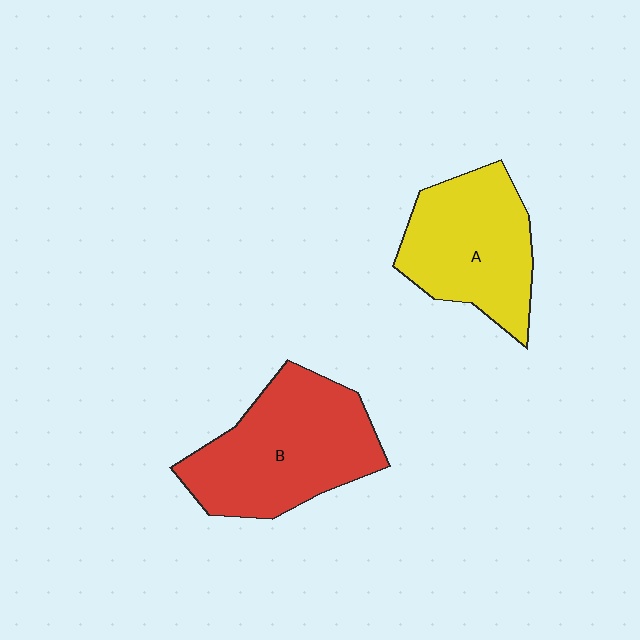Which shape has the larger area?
Shape B (red).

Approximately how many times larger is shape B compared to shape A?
Approximately 1.2 times.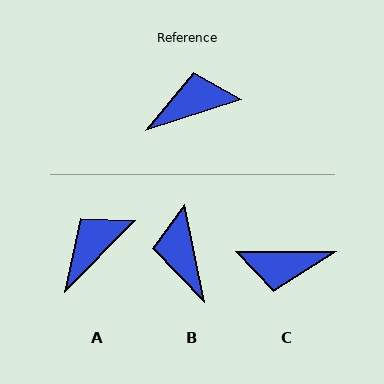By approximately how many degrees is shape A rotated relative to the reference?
Approximately 28 degrees counter-clockwise.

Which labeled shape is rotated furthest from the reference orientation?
C, about 163 degrees away.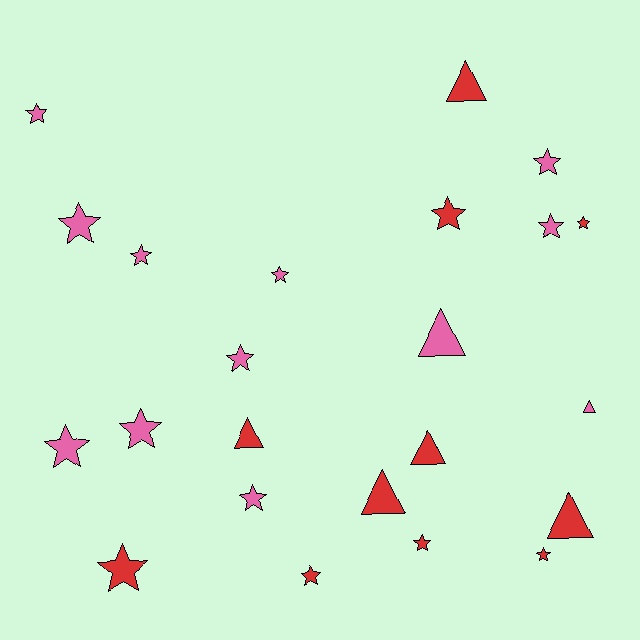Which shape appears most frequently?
Star, with 16 objects.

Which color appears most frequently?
Pink, with 12 objects.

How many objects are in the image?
There are 23 objects.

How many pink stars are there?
There are 10 pink stars.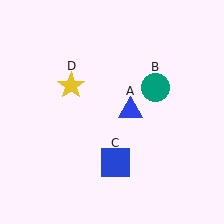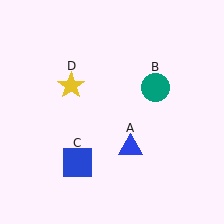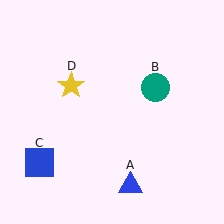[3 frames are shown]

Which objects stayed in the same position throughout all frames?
Teal circle (object B) and yellow star (object D) remained stationary.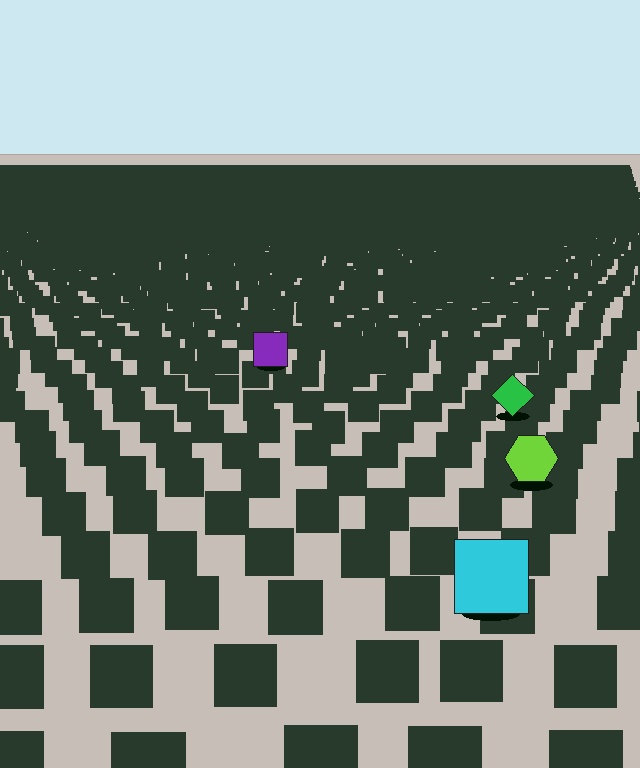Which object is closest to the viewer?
The cyan square is closest. The texture marks near it are larger and more spread out.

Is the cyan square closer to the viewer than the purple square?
Yes. The cyan square is closer — you can tell from the texture gradient: the ground texture is coarser near it.